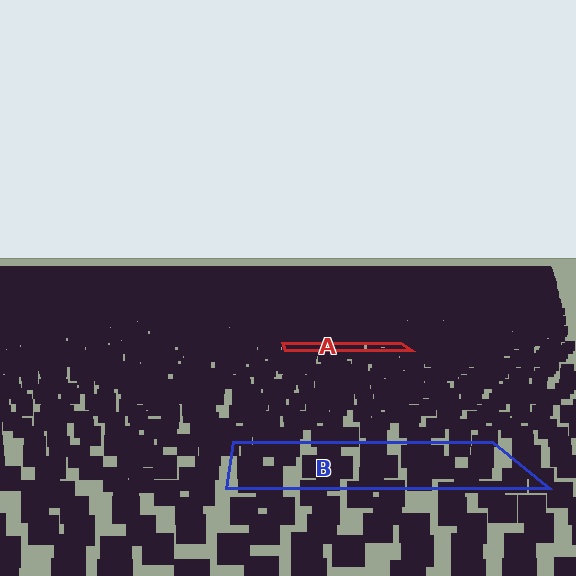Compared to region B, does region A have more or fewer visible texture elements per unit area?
Region A has more texture elements per unit area — they are packed more densely because it is farther away.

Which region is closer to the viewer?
Region B is closer. The texture elements there are larger and more spread out.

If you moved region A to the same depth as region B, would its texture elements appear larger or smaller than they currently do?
They would appear larger. At a closer depth, the same texture elements are projected at a bigger on-screen size.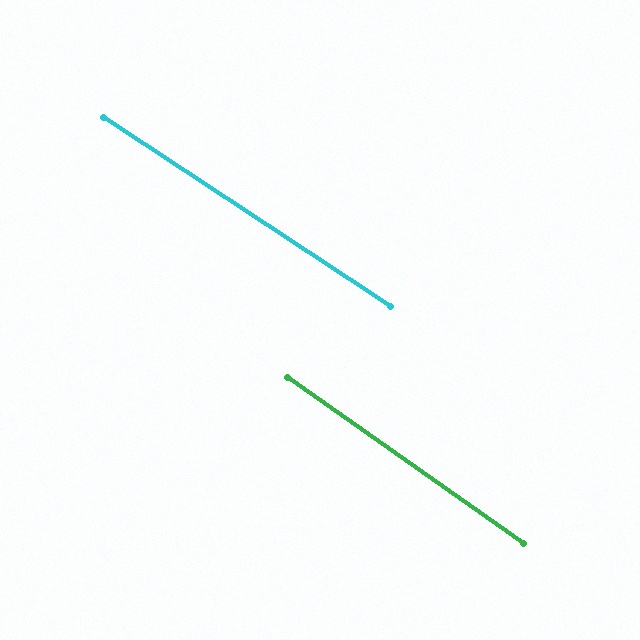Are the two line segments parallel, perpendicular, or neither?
Parallel — their directions differ by only 1.7°.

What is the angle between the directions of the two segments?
Approximately 2 degrees.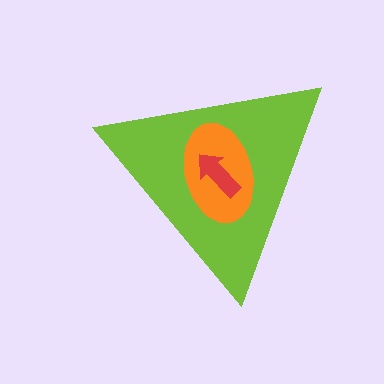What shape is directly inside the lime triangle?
The orange ellipse.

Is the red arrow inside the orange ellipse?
Yes.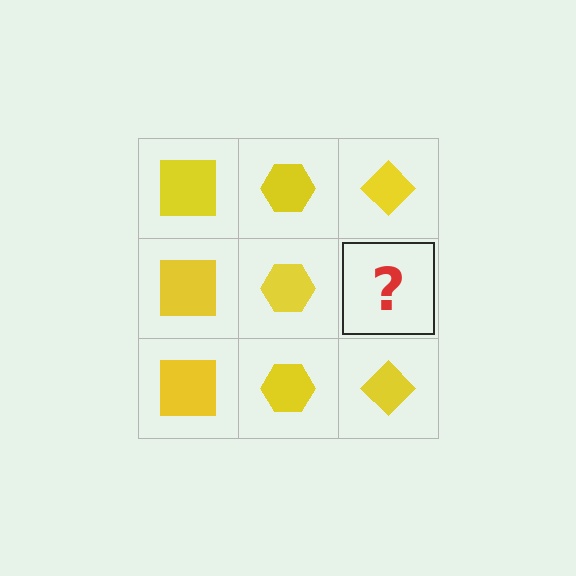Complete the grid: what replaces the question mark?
The question mark should be replaced with a yellow diamond.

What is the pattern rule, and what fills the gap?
The rule is that each column has a consistent shape. The gap should be filled with a yellow diamond.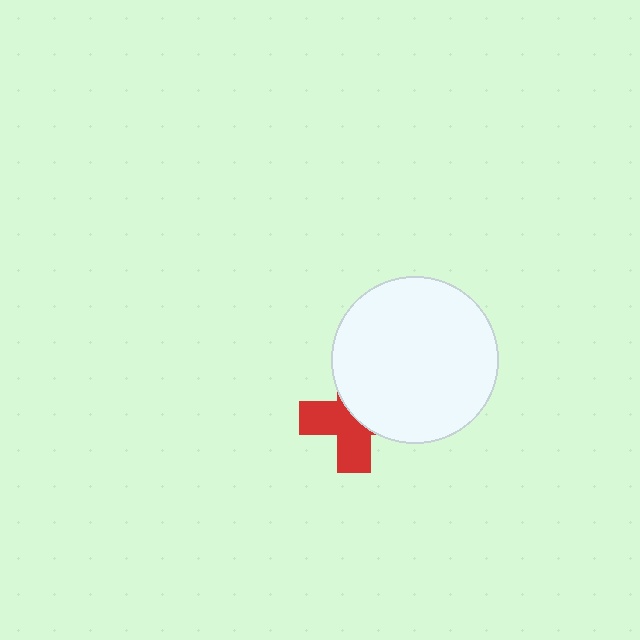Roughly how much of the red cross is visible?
About half of it is visible (roughly 51%).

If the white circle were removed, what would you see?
You would see the complete red cross.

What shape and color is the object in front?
The object in front is a white circle.